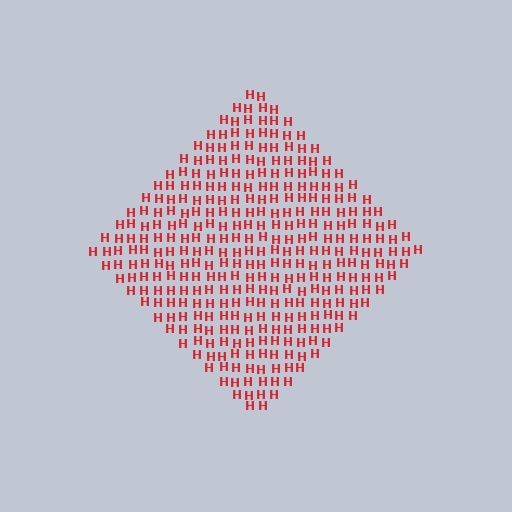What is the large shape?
The large shape is a diamond.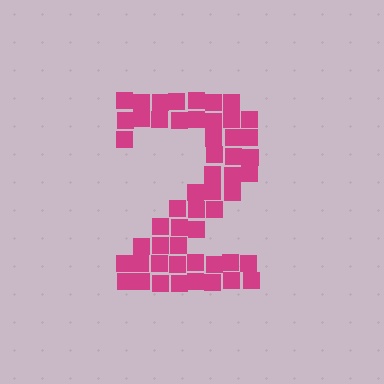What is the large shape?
The large shape is the digit 2.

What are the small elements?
The small elements are squares.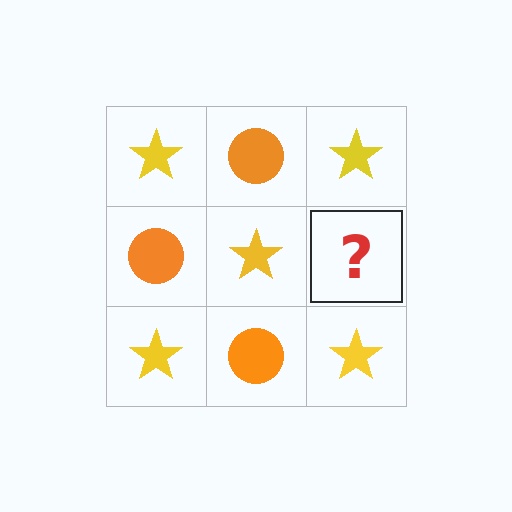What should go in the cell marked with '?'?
The missing cell should contain an orange circle.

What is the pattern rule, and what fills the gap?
The rule is that it alternates yellow star and orange circle in a checkerboard pattern. The gap should be filled with an orange circle.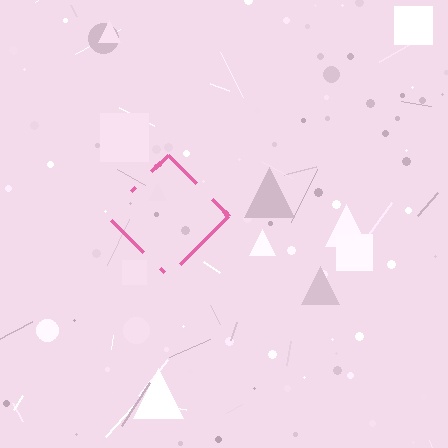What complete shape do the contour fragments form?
The contour fragments form a diamond.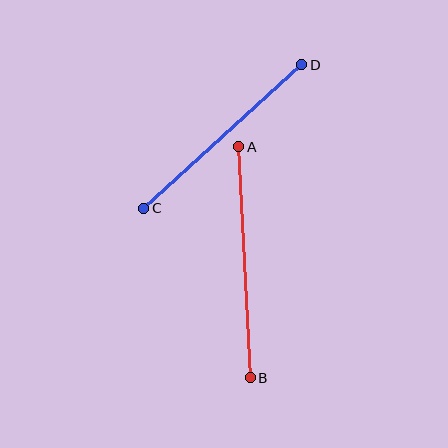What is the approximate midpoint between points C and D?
The midpoint is at approximately (223, 137) pixels.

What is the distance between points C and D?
The distance is approximately 214 pixels.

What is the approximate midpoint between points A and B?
The midpoint is at approximately (245, 262) pixels.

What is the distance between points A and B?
The distance is approximately 231 pixels.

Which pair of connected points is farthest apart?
Points A and B are farthest apart.